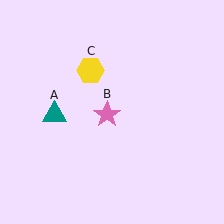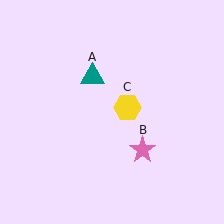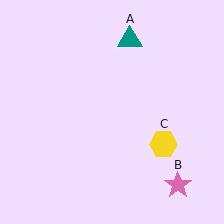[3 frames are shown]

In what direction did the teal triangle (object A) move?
The teal triangle (object A) moved up and to the right.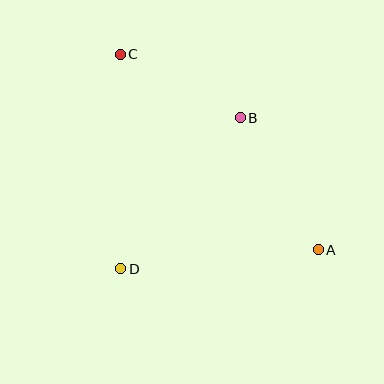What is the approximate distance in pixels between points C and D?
The distance between C and D is approximately 215 pixels.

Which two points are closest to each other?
Points B and C are closest to each other.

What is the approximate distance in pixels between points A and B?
The distance between A and B is approximately 153 pixels.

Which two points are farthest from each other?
Points A and C are farthest from each other.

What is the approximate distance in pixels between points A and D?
The distance between A and D is approximately 198 pixels.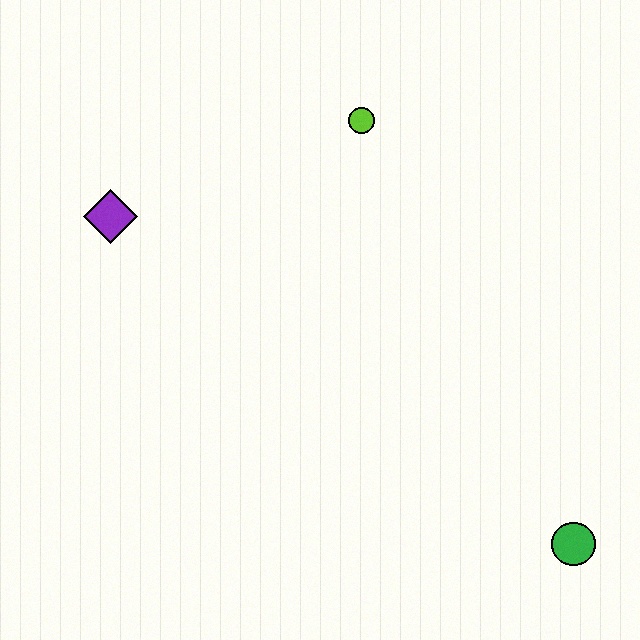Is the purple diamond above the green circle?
Yes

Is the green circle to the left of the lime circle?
No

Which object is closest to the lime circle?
The purple diamond is closest to the lime circle.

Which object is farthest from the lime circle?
The green circle is farthest from the lime circle.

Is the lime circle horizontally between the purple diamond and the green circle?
Yes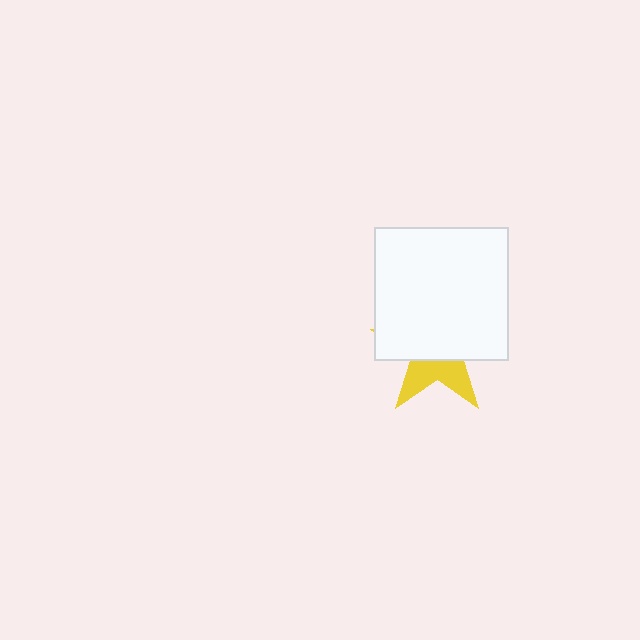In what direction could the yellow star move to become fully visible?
The yellow star could move down. That would shift it out from behind the white square entirely.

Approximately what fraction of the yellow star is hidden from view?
Roughly 65% of the yellow star is hidden behind the white square.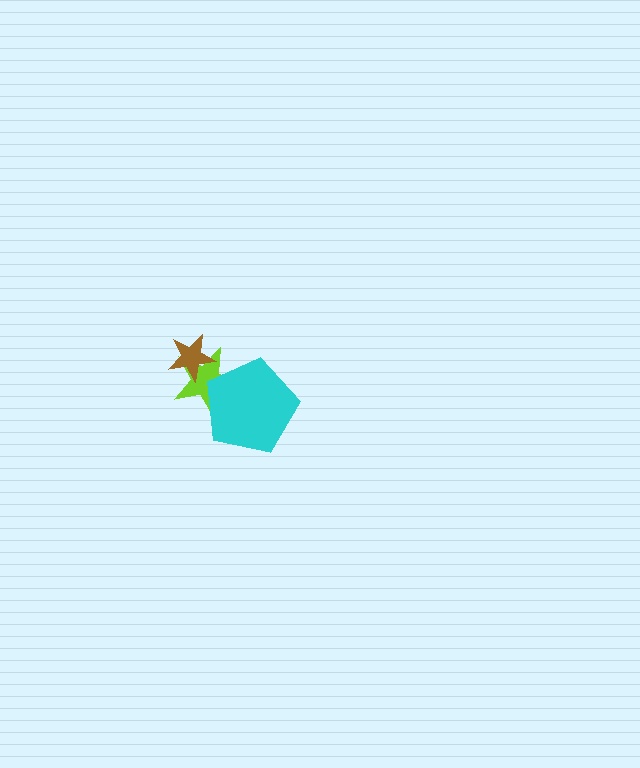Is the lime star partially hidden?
Yes, it is partially covered by another shape.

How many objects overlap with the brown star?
1 object overlaps with the brown star.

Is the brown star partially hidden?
No, no other shape covers it.